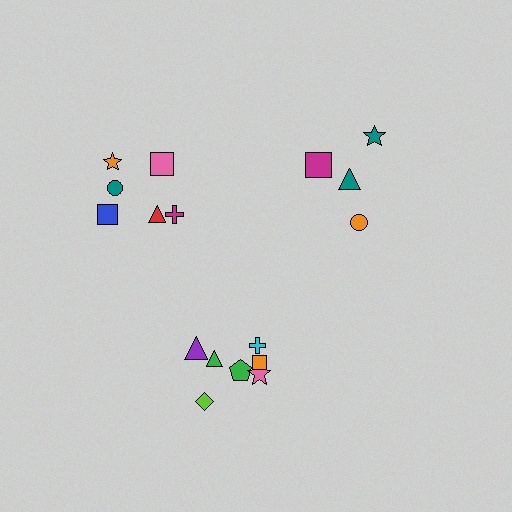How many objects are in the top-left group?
There are 6 objects.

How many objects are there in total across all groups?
There are 17 objects.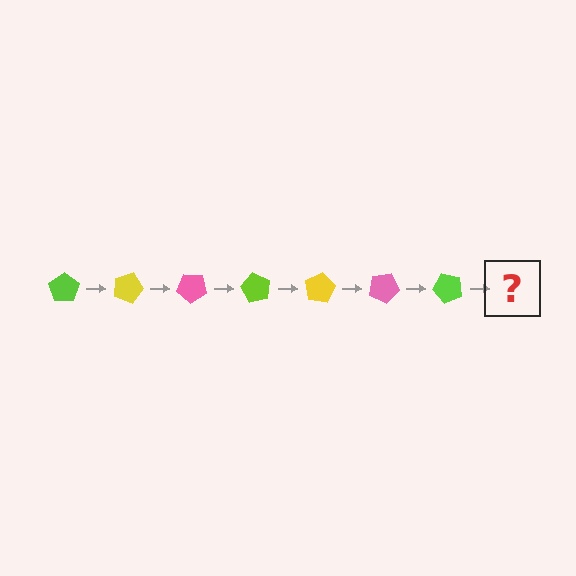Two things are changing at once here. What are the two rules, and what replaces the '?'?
The two rules are that it rotates 20 degrees each step and the color cycles through lime, yellow, and pink. The '?' should be a yellow pentagon, rotated 140 degrees from the start.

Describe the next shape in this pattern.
It should be a yellow pentagon, rotated 140 degrees from the start.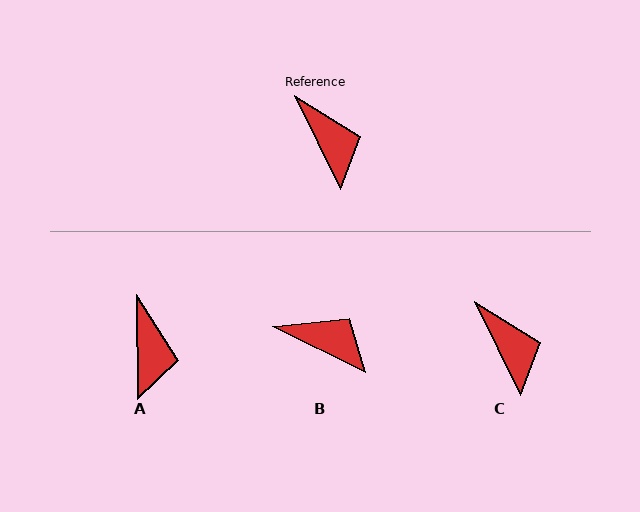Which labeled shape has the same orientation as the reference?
C.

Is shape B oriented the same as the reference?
No, it is off by about 38 degrees.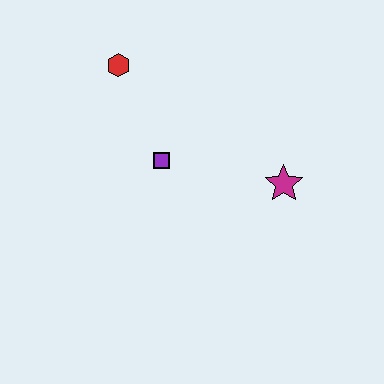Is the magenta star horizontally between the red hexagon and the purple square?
No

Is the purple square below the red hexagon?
Yes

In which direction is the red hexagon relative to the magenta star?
The red hexagon is to the left of the magenta star.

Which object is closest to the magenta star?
The purple square is closest to the magenta star.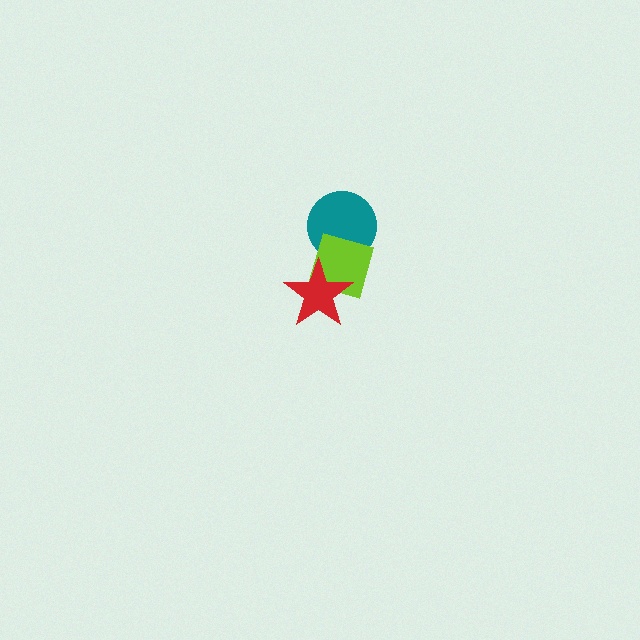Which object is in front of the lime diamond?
The red star is in front of the lime diamond.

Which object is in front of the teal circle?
The lime diamond is in front of the teal circle.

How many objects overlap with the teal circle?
1 object overlaps with the teal circle.